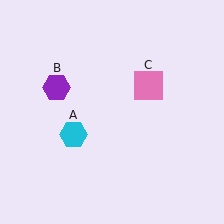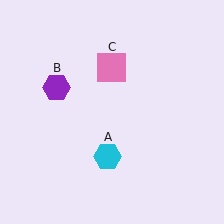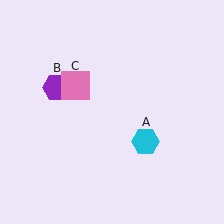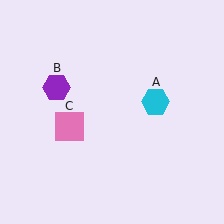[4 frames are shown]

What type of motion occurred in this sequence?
The cyan hexagon (object A), pink square (object C) rotated counterclockwise around the center of the scene.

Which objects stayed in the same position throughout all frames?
Purple hexagon (object B) remained stationary.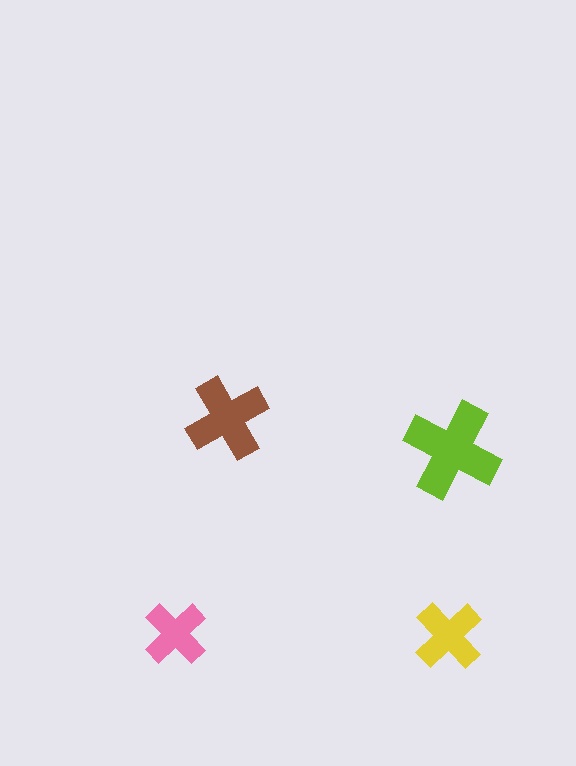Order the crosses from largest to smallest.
the lime one, the brown one, the yellow one, the pink one.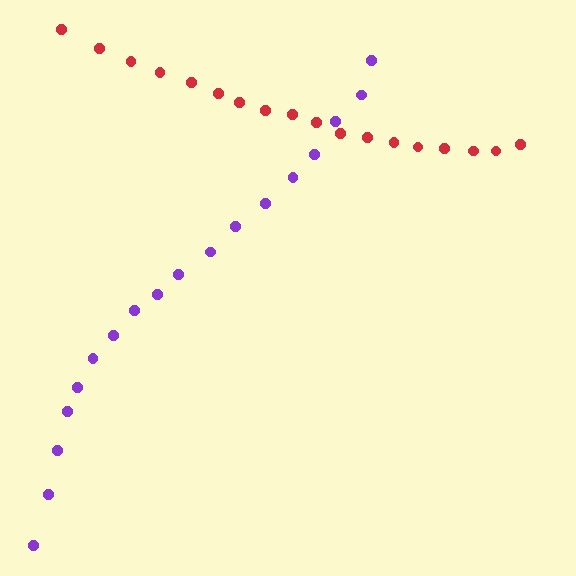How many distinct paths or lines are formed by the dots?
There are 2 distinct paths.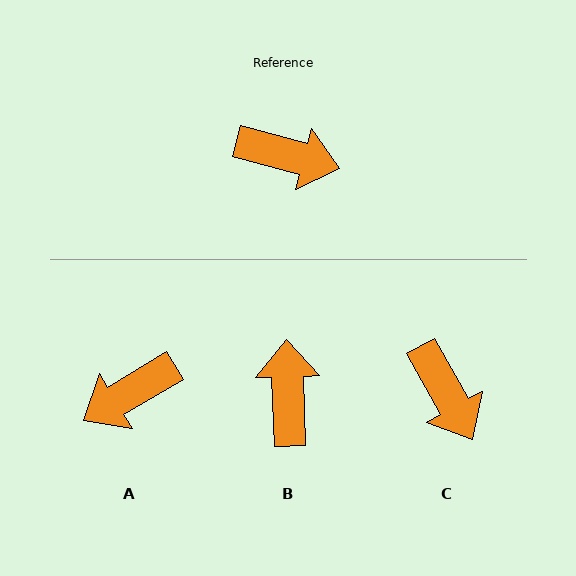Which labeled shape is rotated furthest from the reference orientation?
A, about 134 degrees away.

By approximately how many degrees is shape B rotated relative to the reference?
Approximately 107 degrees counter-clockwise.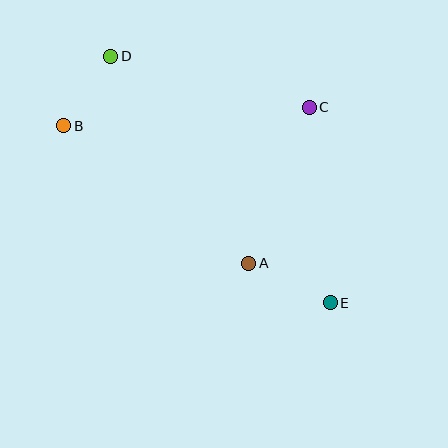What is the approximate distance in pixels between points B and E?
The distance between B and E is approximately 320 pixels.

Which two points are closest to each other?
Points B and D are closest to each other.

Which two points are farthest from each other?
Points D and E are farthest from each other.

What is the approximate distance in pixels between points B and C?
The distance between B and C is approximately 246 pixels.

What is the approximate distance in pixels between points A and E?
The distance between A and E is approximately 91 pixels.